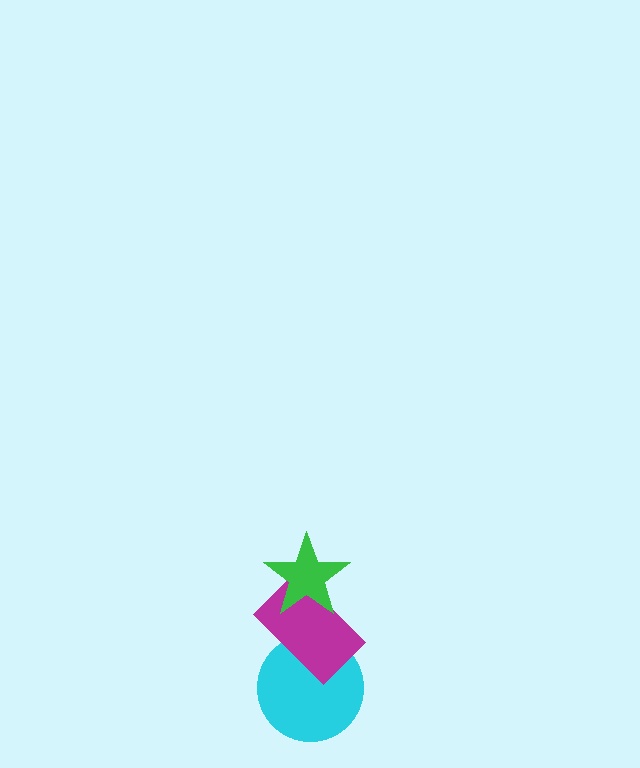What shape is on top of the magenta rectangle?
The green star is on top of the magenta rectangle.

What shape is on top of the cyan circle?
The magenta rectangle is on top of the cyan circle.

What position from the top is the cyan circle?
The cyan circle is 3rd from the top.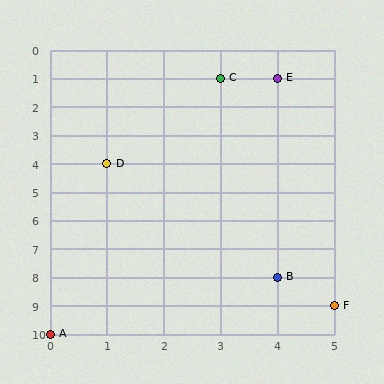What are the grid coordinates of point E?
Point E is at grid coordinates (4, 1).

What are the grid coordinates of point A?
Point A is at grid coordinates (0, 10).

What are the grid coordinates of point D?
Point D is at grid coordinates (1, 4).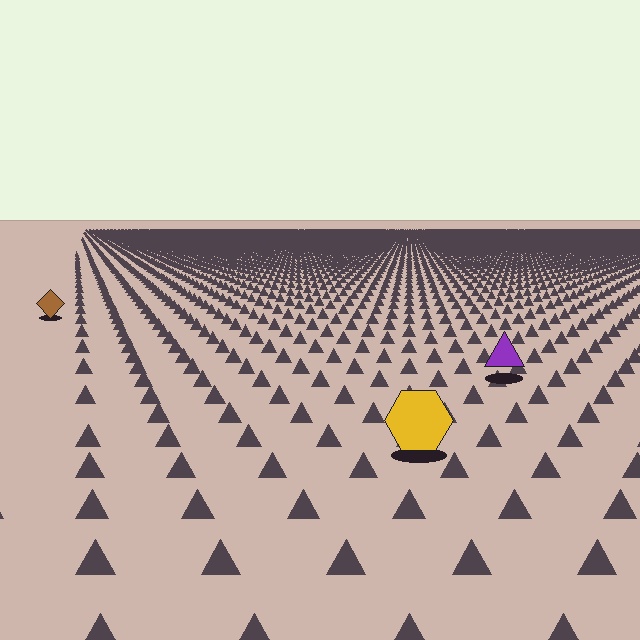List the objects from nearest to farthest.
From nearest to farthest: the yellow hexagon, the purple triangle, the brown diamond.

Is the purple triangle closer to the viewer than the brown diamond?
Yes. The purple triangle is closer — you can tell from the texture gradient: the ground texture is coarser near it.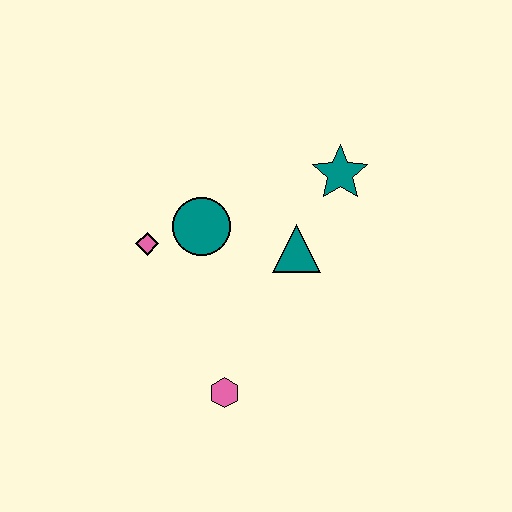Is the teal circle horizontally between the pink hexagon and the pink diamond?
Yes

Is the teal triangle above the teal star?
No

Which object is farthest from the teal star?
The pink hexagon is farthest from the teal star.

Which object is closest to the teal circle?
The pink diamond is closest to the teal circle.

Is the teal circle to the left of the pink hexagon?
Yes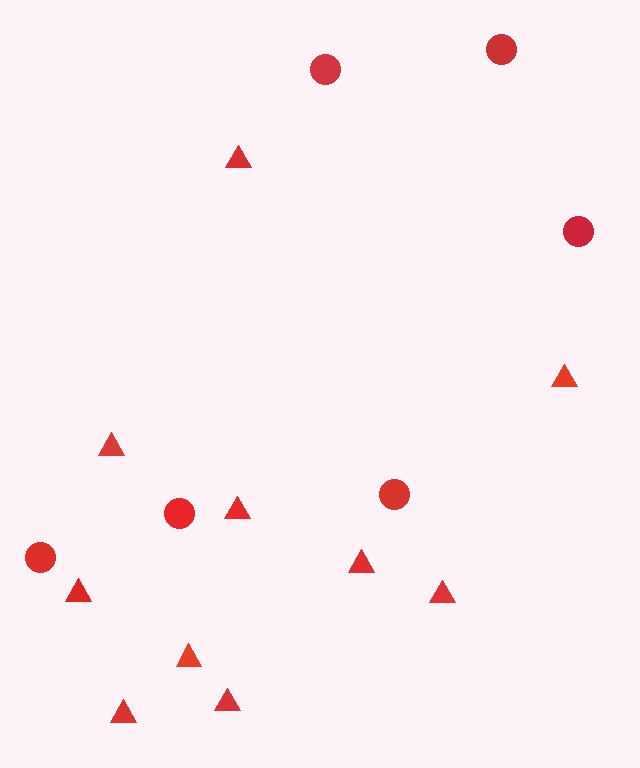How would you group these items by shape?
There are 2 groups: one group of circles (6) and one group of triangles (10).